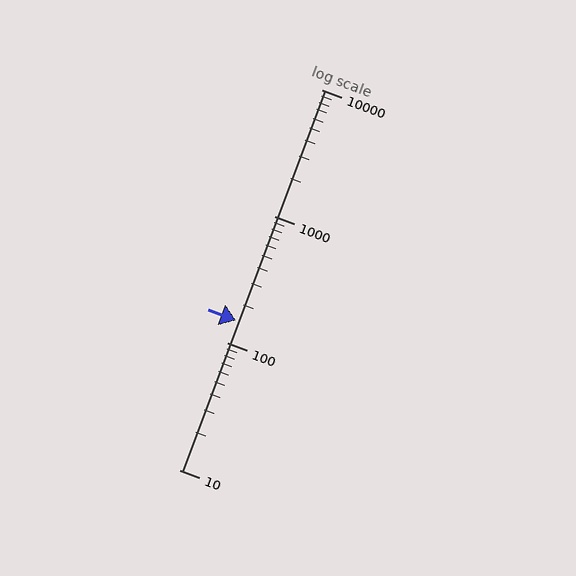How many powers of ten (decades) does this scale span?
The scale spans 3 decades, from 10 to 10000.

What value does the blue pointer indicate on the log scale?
The pointer indicates approximately 150.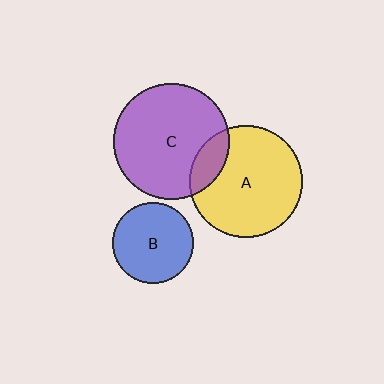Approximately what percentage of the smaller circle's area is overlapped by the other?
Approximately 15%.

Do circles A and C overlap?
Yes.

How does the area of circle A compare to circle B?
Approximately 1.9 times.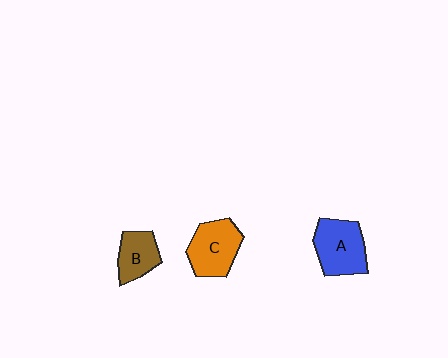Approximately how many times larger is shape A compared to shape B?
Approximately 1.5 times.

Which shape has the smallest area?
Shape B (brown).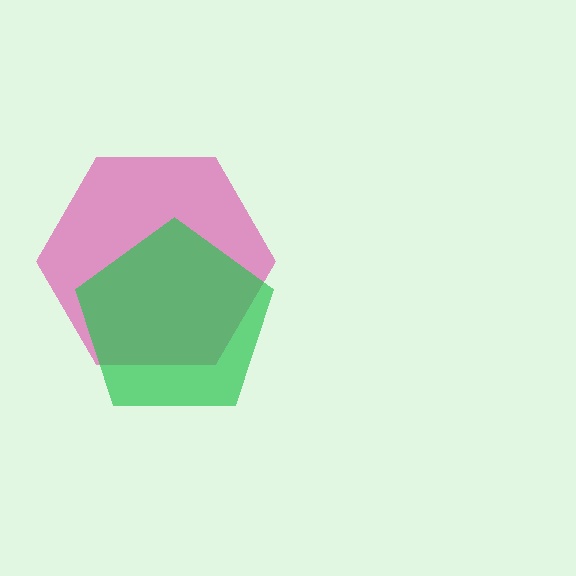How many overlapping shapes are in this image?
There are 2 overlapping shapes in the image.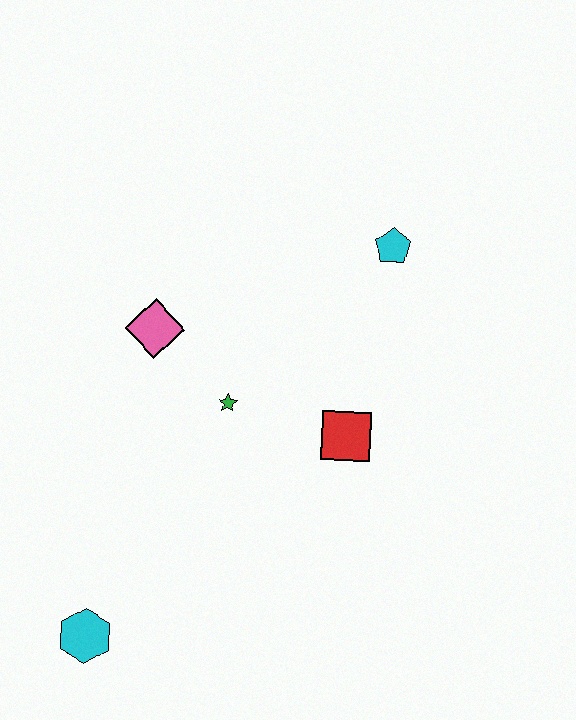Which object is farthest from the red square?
The cyan hexagon is farthest from the red square.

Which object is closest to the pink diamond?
The green star is closest to the pink diamond.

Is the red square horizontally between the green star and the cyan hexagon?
No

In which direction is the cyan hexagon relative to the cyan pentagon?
The cyan hexagon is below the cyan pentagon.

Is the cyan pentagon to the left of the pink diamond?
No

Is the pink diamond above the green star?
Yes